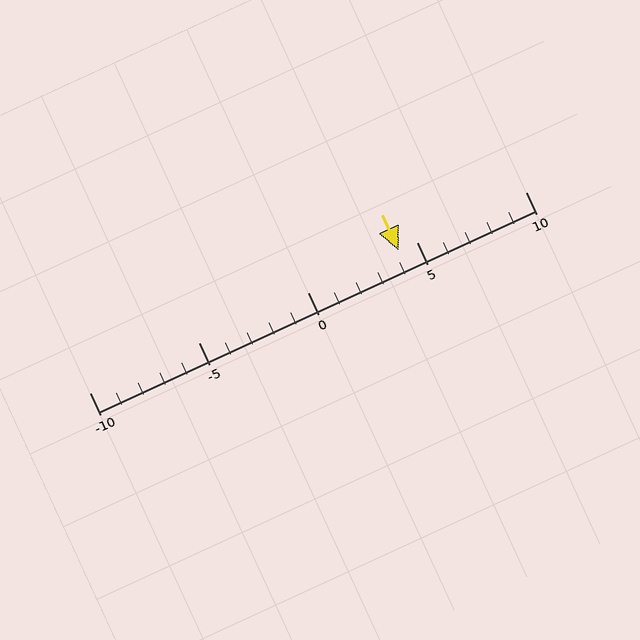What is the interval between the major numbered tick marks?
The major tick marks are spaced 5 units apart.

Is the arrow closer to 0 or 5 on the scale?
The arrow is closer to 5.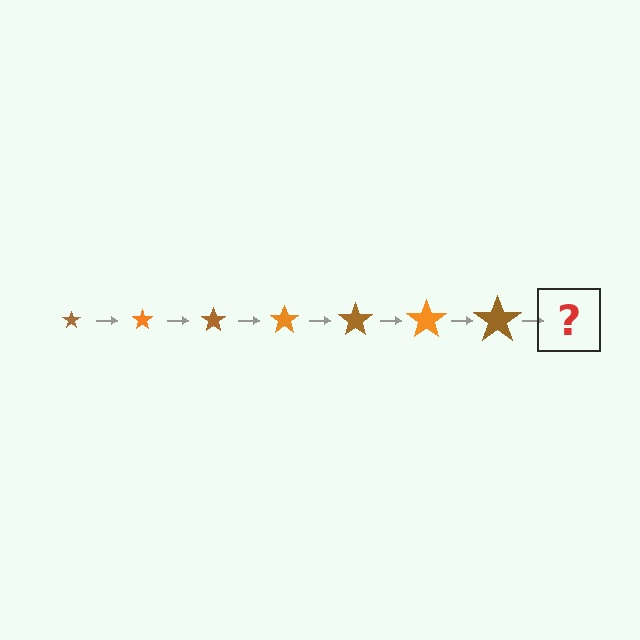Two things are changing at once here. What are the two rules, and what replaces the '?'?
The two rules are that the star grows larger each step and the color cycles through brown and orange. The '?' should be an orange star, larger than the previous one.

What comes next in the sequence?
The next element should be an orange star, larger than the previous one.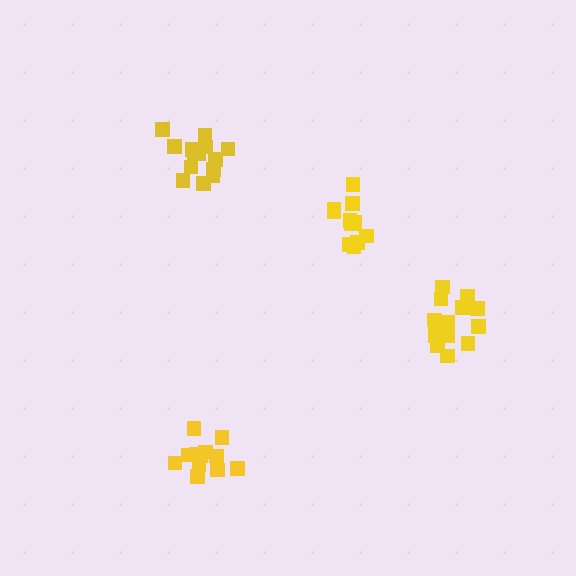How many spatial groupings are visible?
There are 4 spatial groupings.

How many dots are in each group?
Group 1: 14 dots, Group 2: 15 dots, Group 3: 12 dots, Group 4: 12 dots (53 total).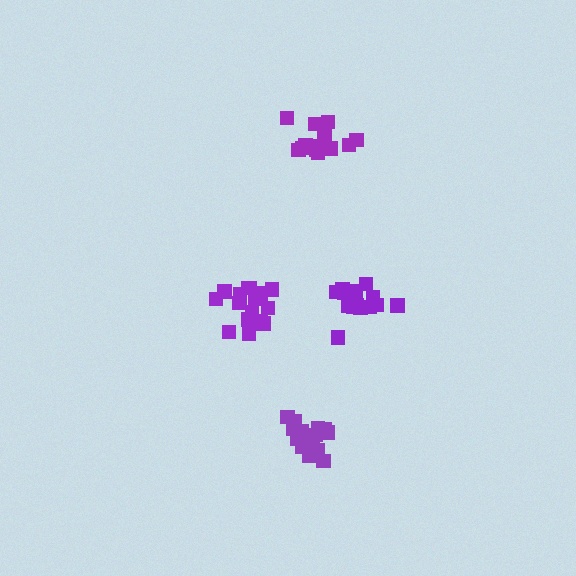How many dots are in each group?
Group 1: 14 dots, Group 2: 15 dots, Group 3: 18 dots, Group 4: 17 dots (64 total).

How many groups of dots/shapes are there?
There are 4 groups.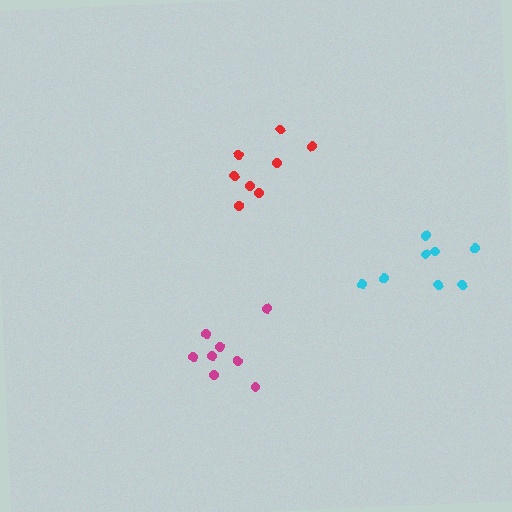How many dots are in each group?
Group 1: 8 dots, Group 2: 8 dots, Group 3: 8 dots (24 total).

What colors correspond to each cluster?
The clusters are colored: magenta, red, cyan.